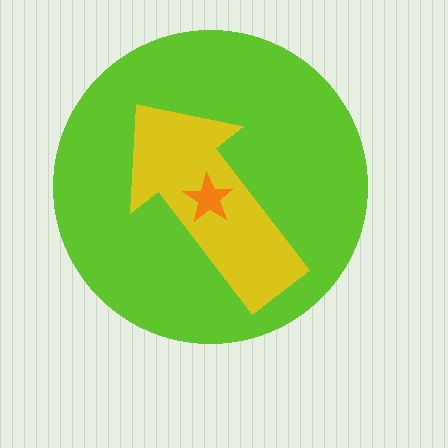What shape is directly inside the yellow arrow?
The orange star.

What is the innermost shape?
The orange star.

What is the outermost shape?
The lime circle.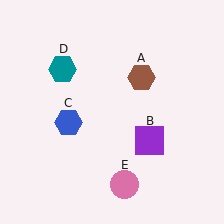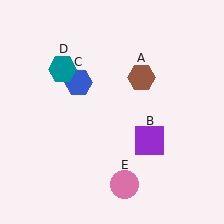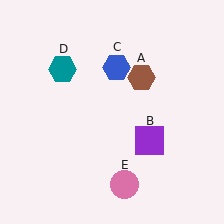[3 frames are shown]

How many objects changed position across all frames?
1 object changed position: blue hexagon (object C).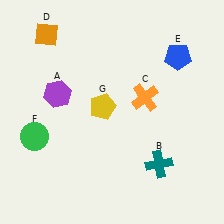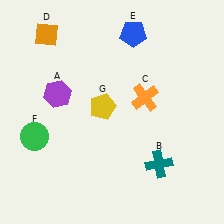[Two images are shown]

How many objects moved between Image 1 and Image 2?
1 object moved between the two images.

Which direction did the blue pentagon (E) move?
The blue pentagon (E) moved left.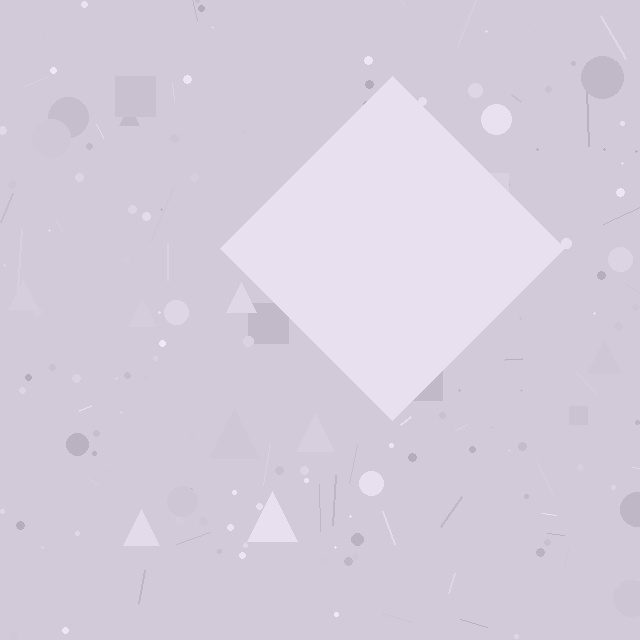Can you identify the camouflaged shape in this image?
The camouflaged shape is a diamond.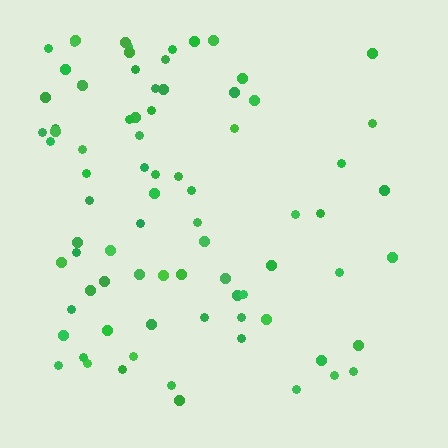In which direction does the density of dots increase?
From right to left, with the left side densest.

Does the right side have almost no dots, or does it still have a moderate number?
Still a moderate number, just noticeably fewer than the left.